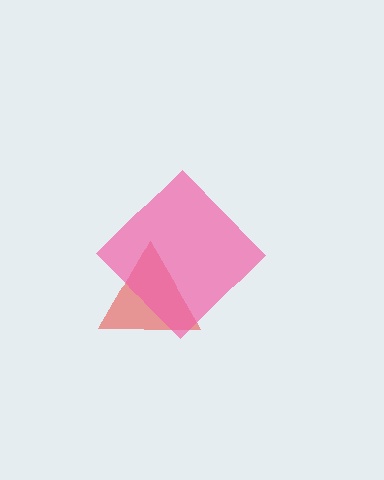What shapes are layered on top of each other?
The layered shapes are: a red triangle, a pink diamond.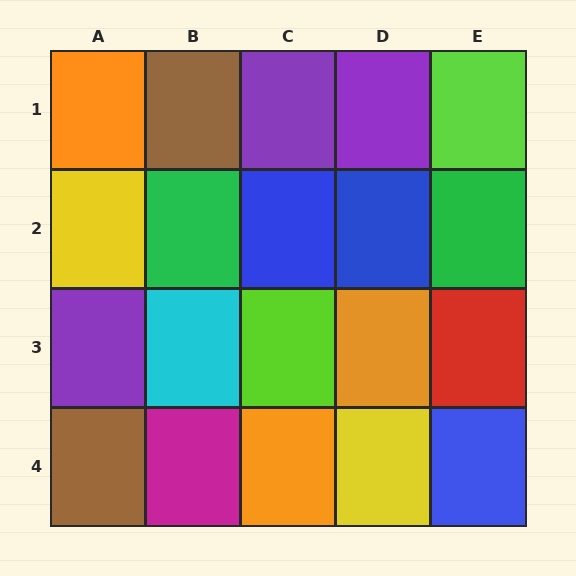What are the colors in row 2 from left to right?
Yellow, green, blue, blue, green.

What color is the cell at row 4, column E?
Blue.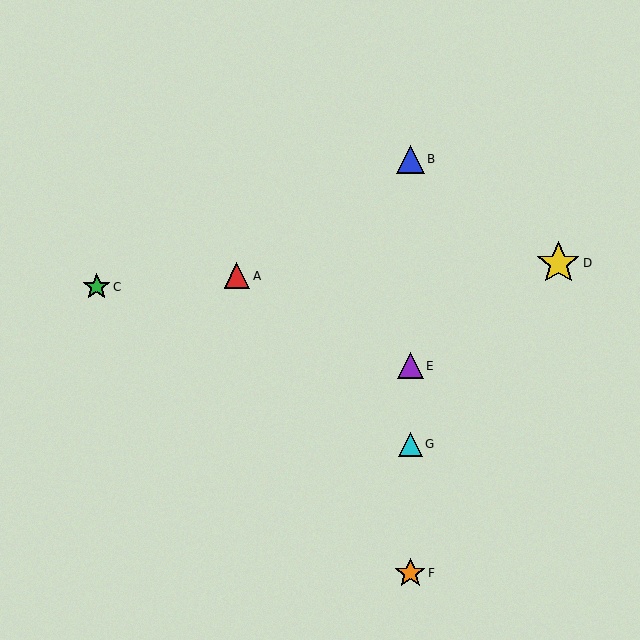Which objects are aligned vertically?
Objects B, E, F, G are aligned vertically.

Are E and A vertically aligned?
No, E is at x≈410 and A is at x≈237.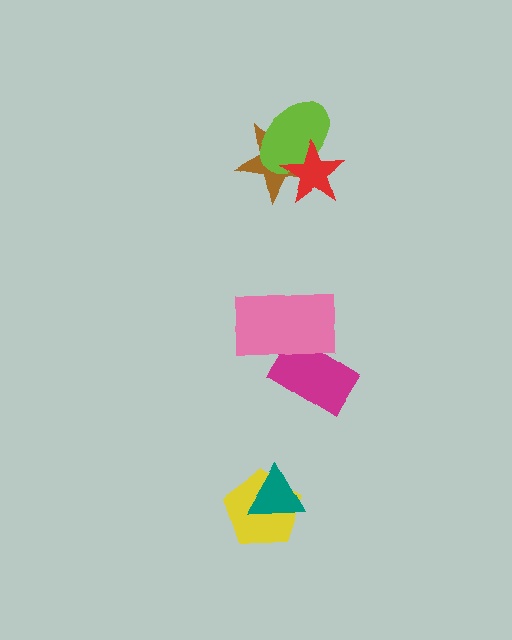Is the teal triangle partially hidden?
No, no other shape covers it.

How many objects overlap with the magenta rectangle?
1 object overlaps with the magenta rectangle.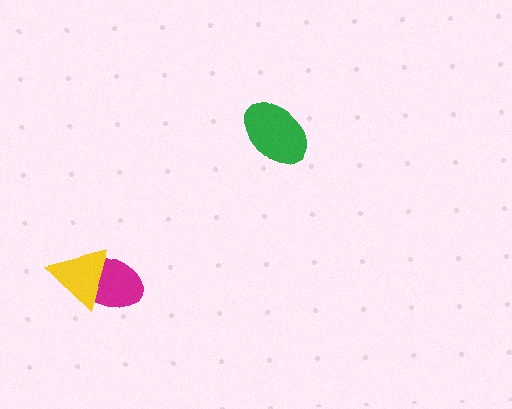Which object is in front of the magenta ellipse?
The yellow triangle is in front of the magenta ellipse.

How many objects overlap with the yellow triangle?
1 object overlaps with the yellow triangle.